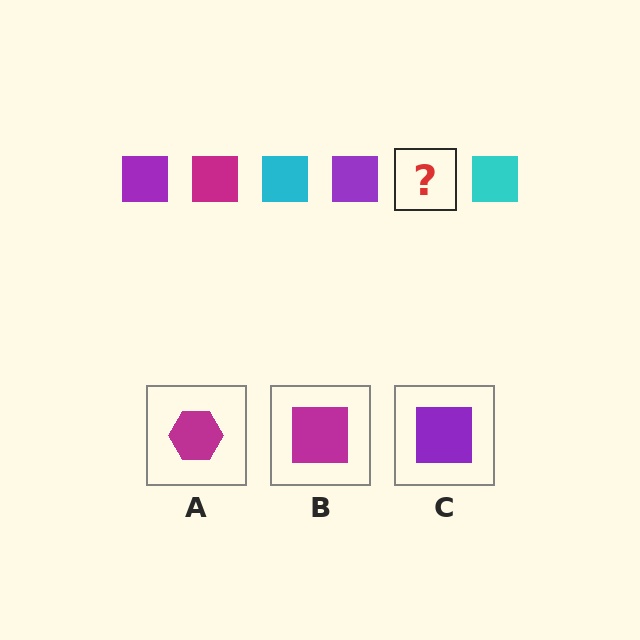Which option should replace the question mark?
Option B.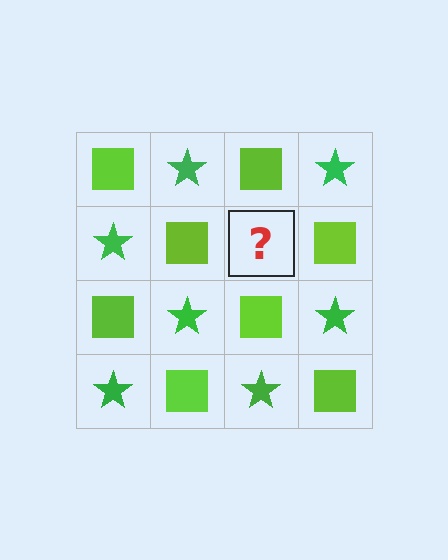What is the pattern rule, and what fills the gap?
The rule is that it alternates lime square and green star in a checkerboard pattern. The gap should be filled with a green star.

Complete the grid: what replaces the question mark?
The question mark should be replaced with a green star.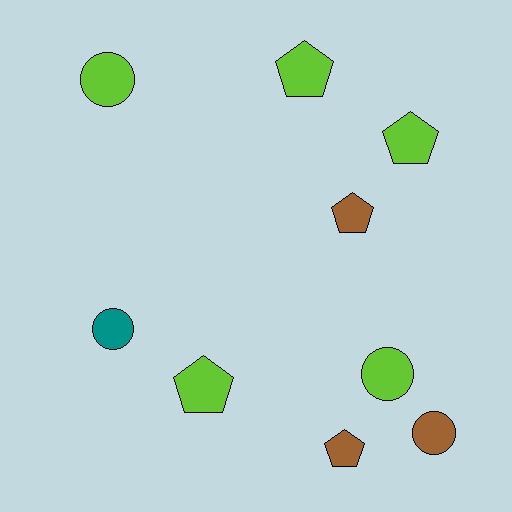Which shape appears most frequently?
Pentagon, with 5 objects.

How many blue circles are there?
There are no blue circles.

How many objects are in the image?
There are 9 objects.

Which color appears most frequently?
Lime, with 5 objects.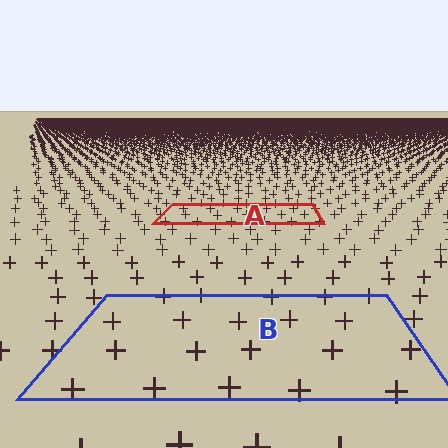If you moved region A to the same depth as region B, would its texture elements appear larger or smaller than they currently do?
They would appear larger. At a closer depth, the same texture elements are projected at a bigger on-screen size.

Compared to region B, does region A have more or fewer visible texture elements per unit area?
Region A has more texture elements per unit area — they are packed more densely because it is farther away.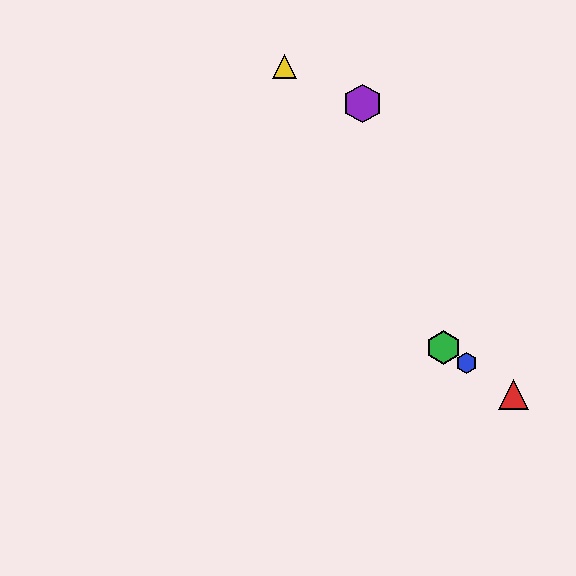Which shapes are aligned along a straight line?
The red triangle, the blue hexagon, the green hexagon are aligned along a straight line.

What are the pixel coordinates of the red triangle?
The red triangle is at (513, 394).